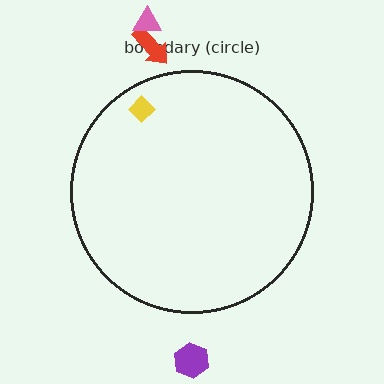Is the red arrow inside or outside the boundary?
Outside.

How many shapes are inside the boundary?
1 inside, 3 outside.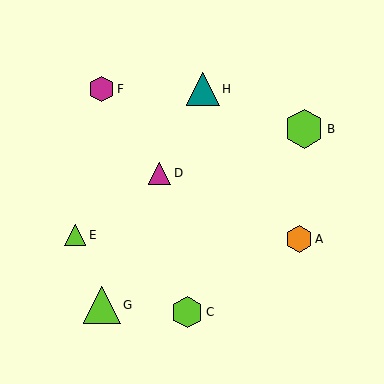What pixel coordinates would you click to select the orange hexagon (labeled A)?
Click at (299, 239) to select the orange hexagon A.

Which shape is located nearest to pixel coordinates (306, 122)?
The lime hexagon (labeled B) at (304, 129) is nearest to that location.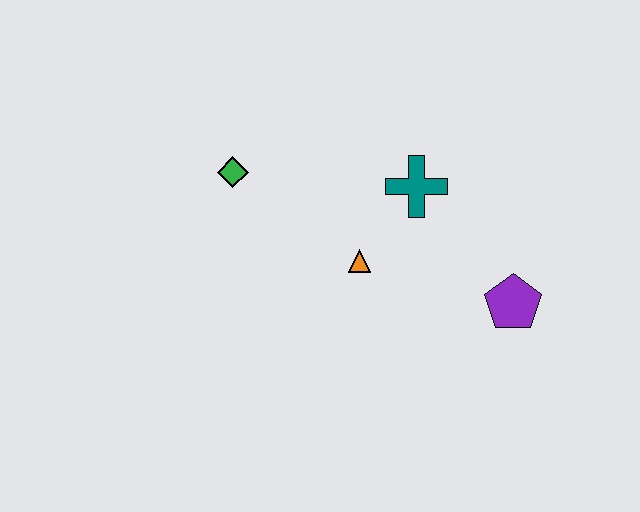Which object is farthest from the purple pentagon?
The green diamond is farthest from the purple pentagon.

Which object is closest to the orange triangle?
The teal cross is closest to the orange triangle.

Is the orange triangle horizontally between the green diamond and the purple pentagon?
Yes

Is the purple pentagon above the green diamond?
No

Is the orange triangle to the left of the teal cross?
Yes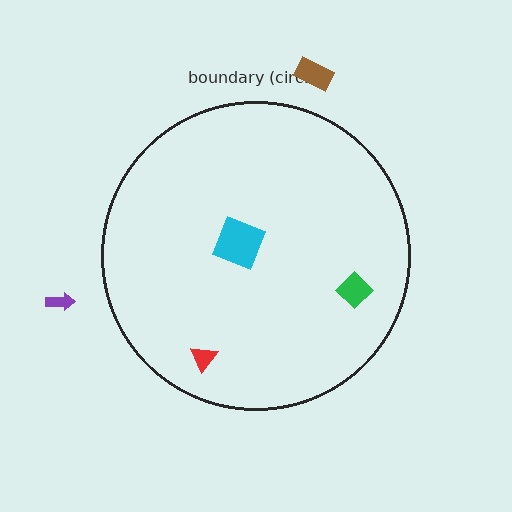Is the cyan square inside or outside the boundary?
Inside.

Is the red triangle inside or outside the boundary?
Inside.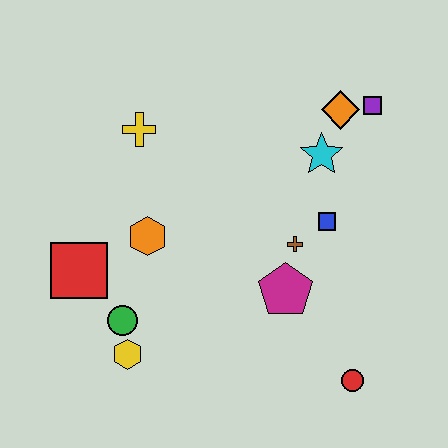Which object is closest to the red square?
The green circle is closest to the red square.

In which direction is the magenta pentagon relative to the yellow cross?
The magenta pentagon is below the yellow cross.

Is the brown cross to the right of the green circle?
Yes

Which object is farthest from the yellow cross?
The red circle is farthest from the yellow cross.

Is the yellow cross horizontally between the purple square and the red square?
Yes